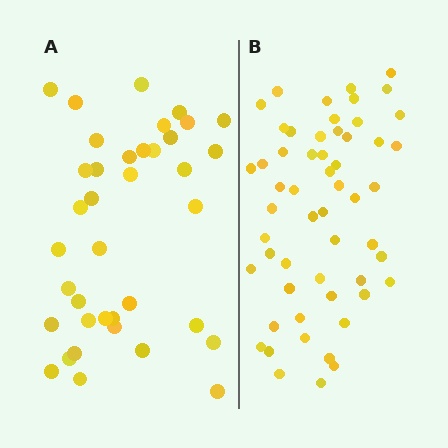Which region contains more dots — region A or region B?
Region B (the right region) has more dots.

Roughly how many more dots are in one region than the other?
Region B has approximately 15 more dots than region A.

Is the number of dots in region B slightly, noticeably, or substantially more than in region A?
Region B has noticeably more, but not dramatically so. The ratio is roughly 1.4 to 1.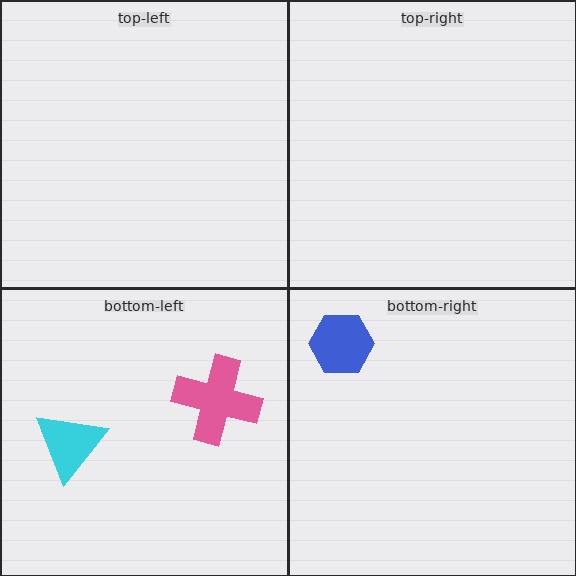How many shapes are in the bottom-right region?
1.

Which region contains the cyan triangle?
The bottom-left region.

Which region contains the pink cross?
The bottom-left region.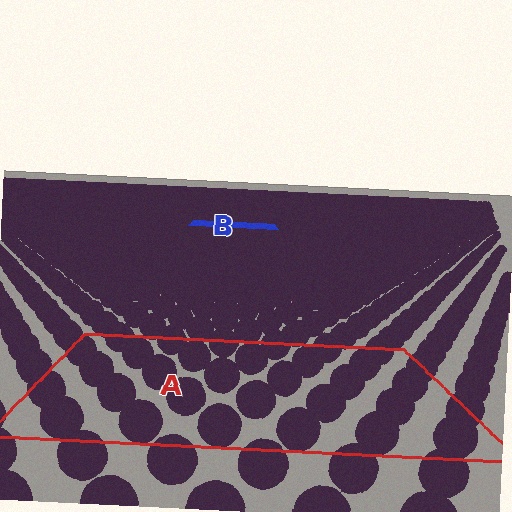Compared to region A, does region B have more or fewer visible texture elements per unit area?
Region B has more texture elements per unit area — they are packed more densely because it is farther away.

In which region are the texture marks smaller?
The texture marks are smaller in region B, because it is farther away.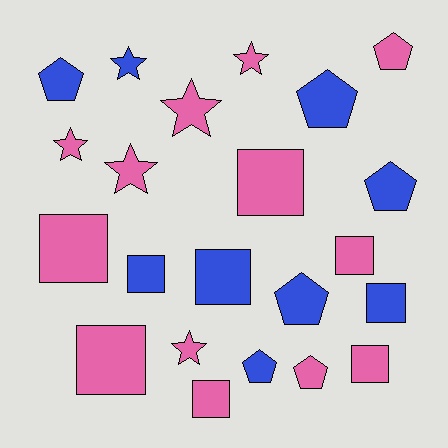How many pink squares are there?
There are 6 pink squares.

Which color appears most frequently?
Pink, with 13 objects.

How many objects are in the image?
There are 22 objects.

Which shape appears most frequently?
Square, with 9 objects.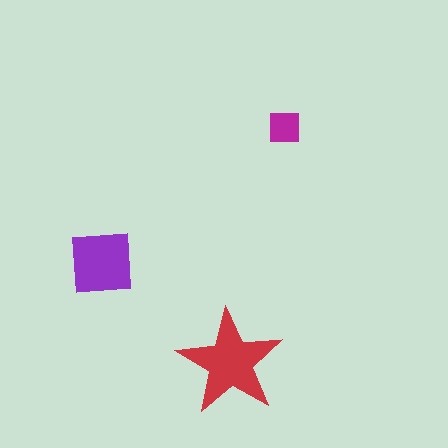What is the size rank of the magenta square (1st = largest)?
3rd.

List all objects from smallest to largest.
The magenta square, the purple square, the red star.